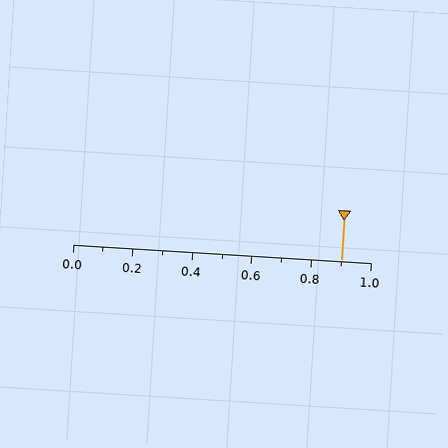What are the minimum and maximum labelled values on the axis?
The axis runs from 0.0 to 1.0.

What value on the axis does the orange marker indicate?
The marker indicates approximately 0.9.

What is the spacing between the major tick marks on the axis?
The major ticks are spaced 0.2 apart.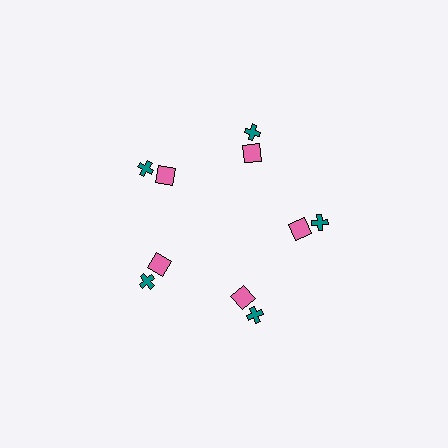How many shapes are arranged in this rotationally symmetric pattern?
There are 10 shapes, arranged in 5 groups of 2.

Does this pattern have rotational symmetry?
Yes, this pattern has 5-fold rotational symmetry. It looks the same after rotating 72 degrees around the center.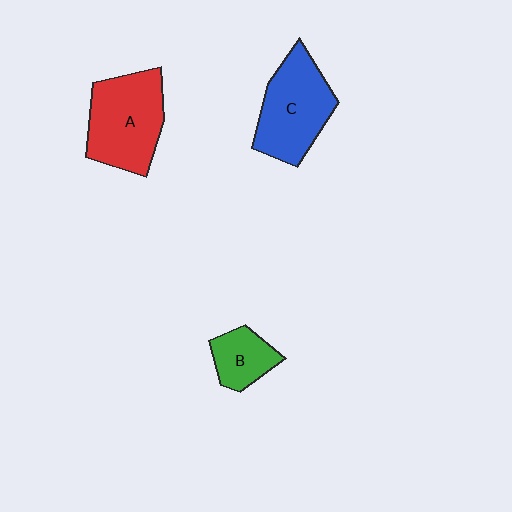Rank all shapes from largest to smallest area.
From largest to smallest: A (red), C (blue), B (green).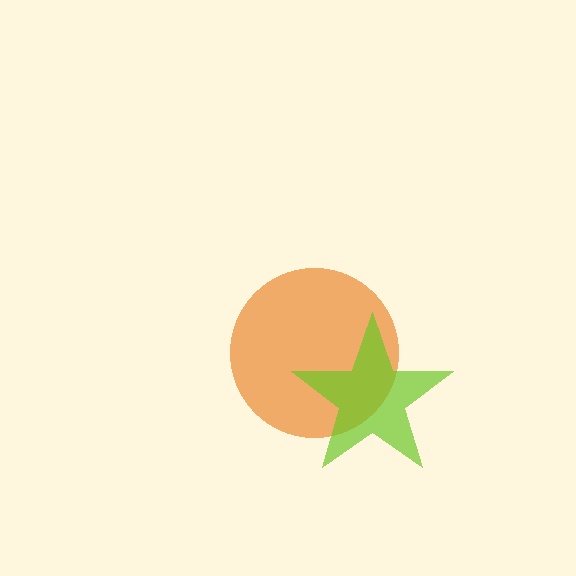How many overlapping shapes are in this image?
There are 2 overlapping shapes in the image.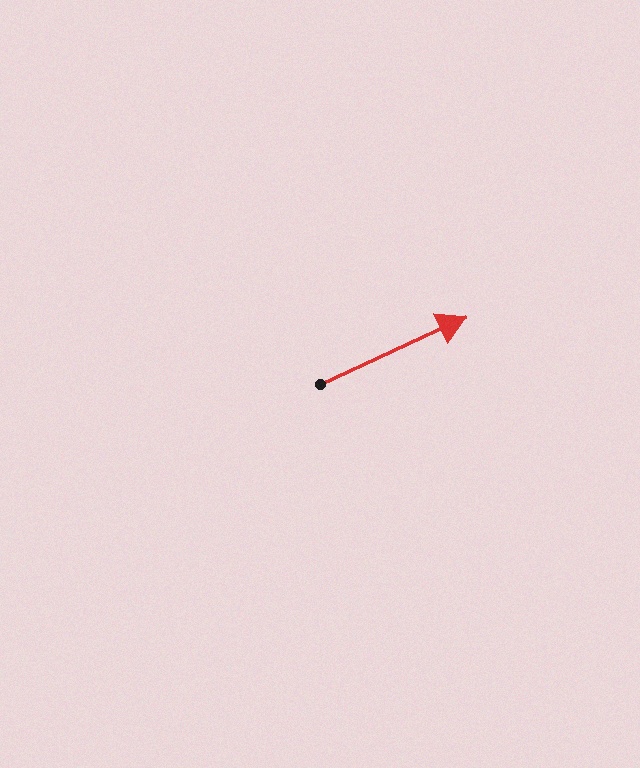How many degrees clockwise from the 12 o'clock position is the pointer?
Approximately 65 degrees.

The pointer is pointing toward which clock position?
Roughly 2 o'clock.